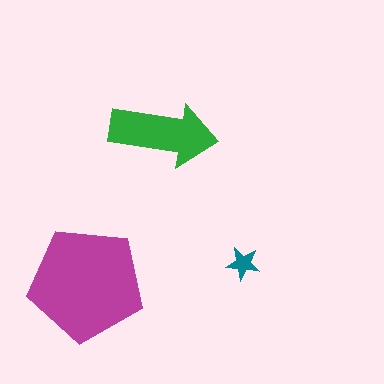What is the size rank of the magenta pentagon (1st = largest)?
1st.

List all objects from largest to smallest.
The magenta pentagon, the green arrow, the teal star.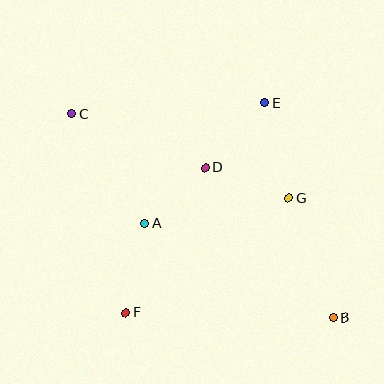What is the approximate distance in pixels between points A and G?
The distance between A and G is approximately 146 pixels.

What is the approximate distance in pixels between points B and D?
The distance between B and D is approximately 197 pixels.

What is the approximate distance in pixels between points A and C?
The distance between A and C is approximately 131 pixels.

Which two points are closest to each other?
Points A and D are closest to each other.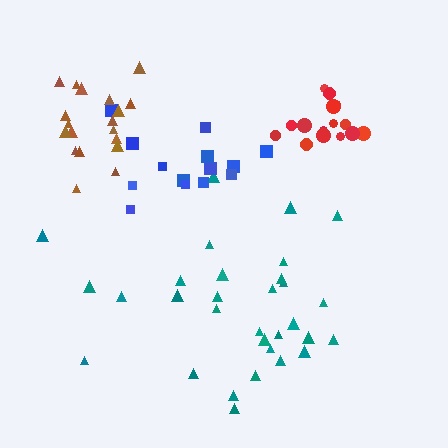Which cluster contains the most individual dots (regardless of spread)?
Teal (31).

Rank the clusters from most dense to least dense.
red, brown, blue, teal.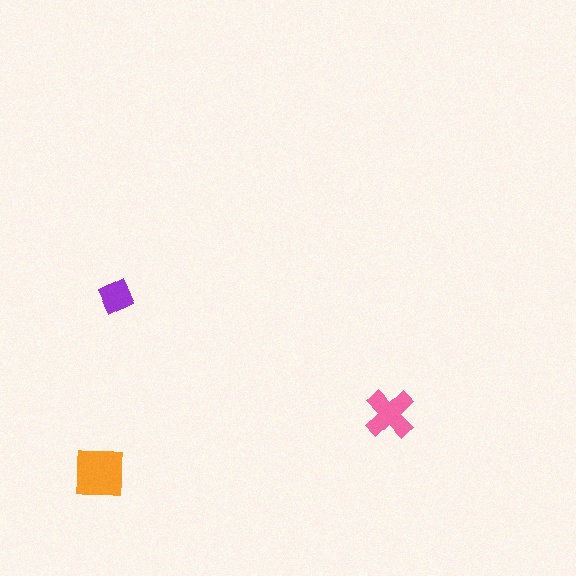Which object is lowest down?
The orange square is bottommost.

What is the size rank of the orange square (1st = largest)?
1st.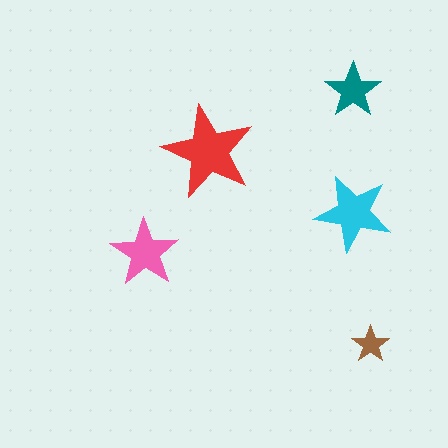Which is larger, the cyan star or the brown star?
The cyan one.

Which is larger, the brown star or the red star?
The red one.